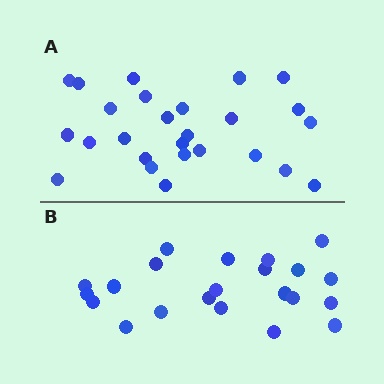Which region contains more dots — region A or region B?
Region A (the top region) has more dots.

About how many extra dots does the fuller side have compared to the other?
Region A has about 4 more dots than region B.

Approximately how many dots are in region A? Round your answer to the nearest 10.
About 30 dots. (The exact count is 26, which rounds to 30.)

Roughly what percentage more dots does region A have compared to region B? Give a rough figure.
About 20% more.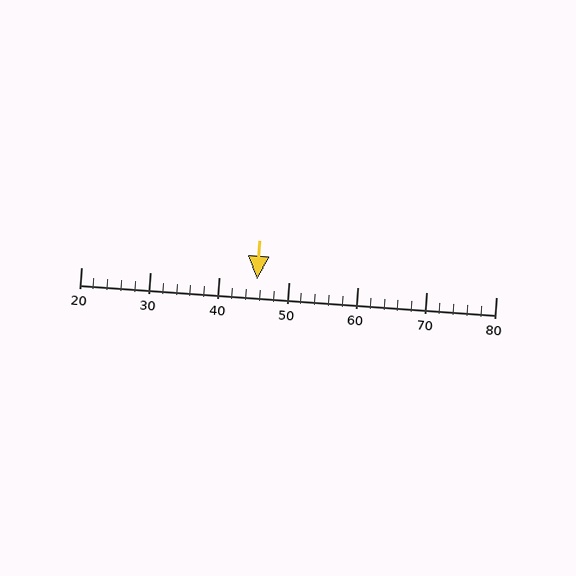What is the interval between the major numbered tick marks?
The major tick marks are spaced 10 units apart.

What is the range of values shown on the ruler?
The ruler shows values from 20 to 80.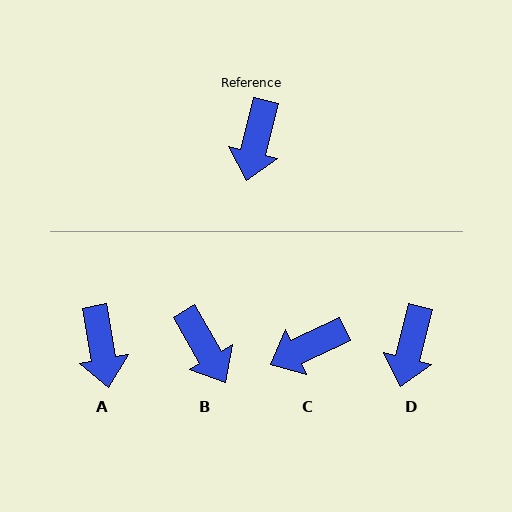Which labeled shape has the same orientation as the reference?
D.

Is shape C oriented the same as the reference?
No, it is off by about 50 degrees.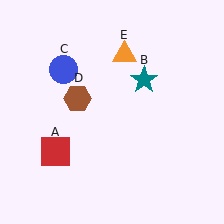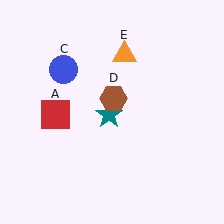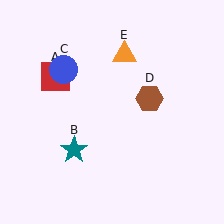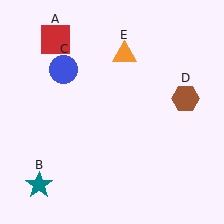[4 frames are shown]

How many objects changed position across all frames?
3 objects changed position: red square (object A), teal star (object B), brown hexagon (object D).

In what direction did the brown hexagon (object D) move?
The brown hexagon (object D) moved right.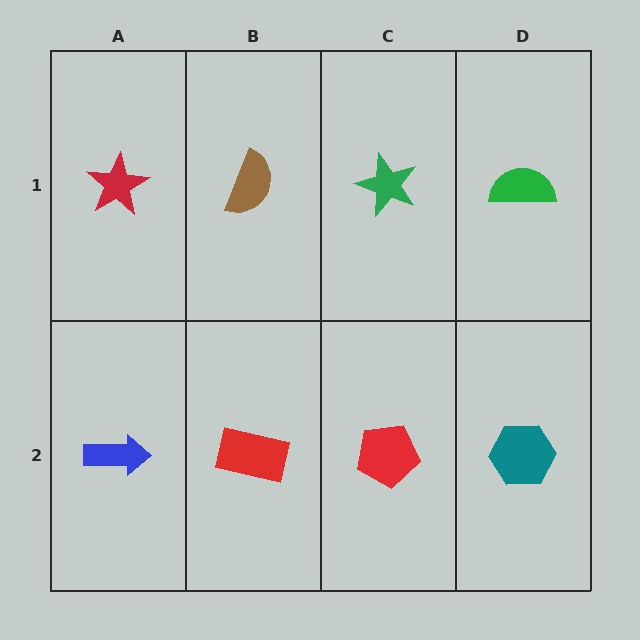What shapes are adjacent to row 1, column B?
A red rectangle (row 2, column B), a red star (row 1, column A), a green star (row 1, column C).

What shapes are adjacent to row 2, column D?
A green semicircle (row 1, column D), a red pentagon (row 2, column C).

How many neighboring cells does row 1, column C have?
3.